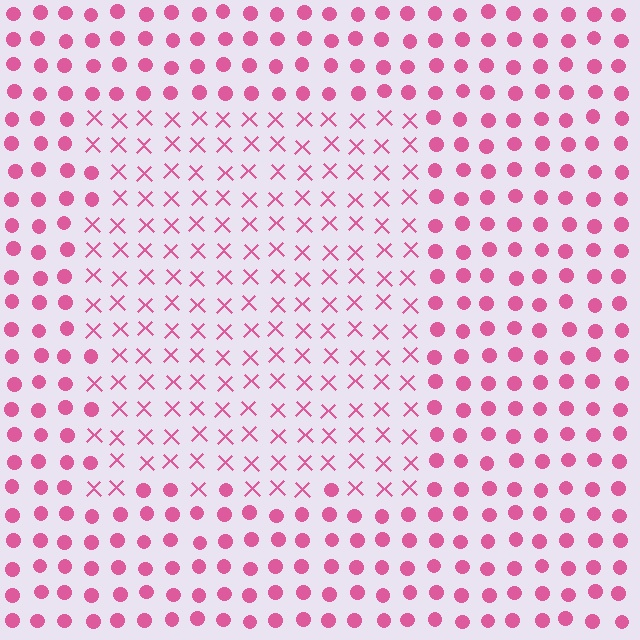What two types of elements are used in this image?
The image uses X marks inside the rectangle region and circles outside it.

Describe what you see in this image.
The image is filled with small pink elements arranged in a uniform grid. A rectangle-shaped region contains X marks, while the surrounding area contains circles. The boundary is defined purely by the change in element shape.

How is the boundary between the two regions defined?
The boundary is defined by a change in element shape: X marks inside vs. circles outside. All elements share the same color and spacing.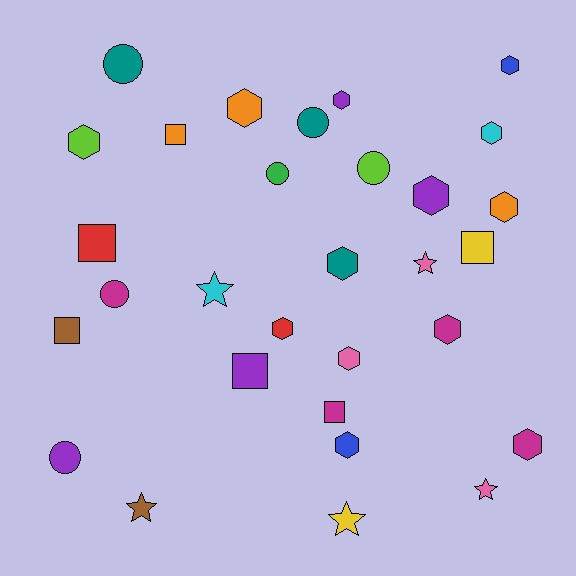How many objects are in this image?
There are 30 objects.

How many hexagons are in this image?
There are 13 hexagons.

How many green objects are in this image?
There is 1 green object.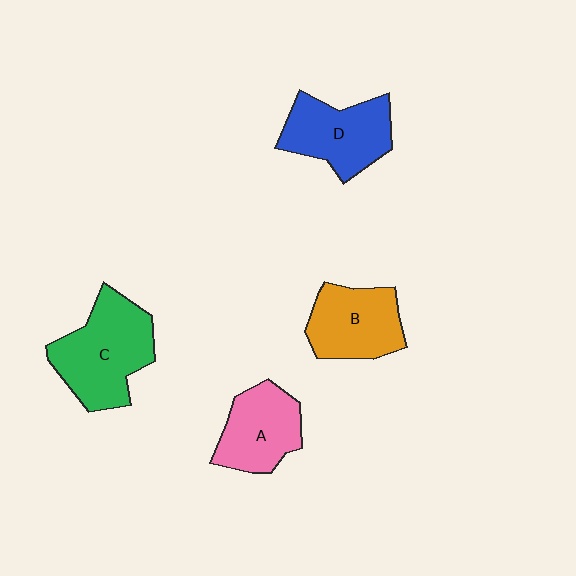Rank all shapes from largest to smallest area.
From largest to smallest: C (green), D (blue), B (orange), A (pink).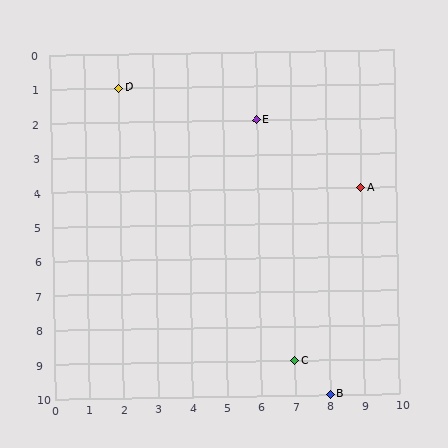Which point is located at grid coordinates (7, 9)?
Point C is at (7, 9).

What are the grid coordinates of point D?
Point D is at grid coordinates (2, 1).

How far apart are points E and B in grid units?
Points E and B are 2 columns and 8 rows apart (about 8.2 grid units diagonally).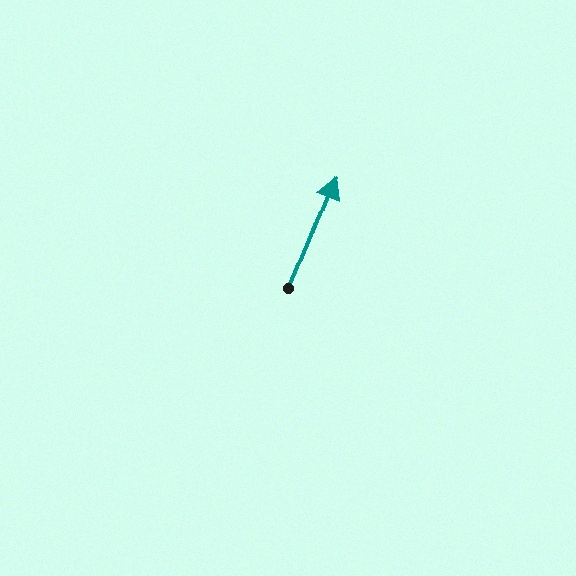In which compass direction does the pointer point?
North.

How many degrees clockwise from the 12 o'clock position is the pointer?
Approximately 22 degrees.